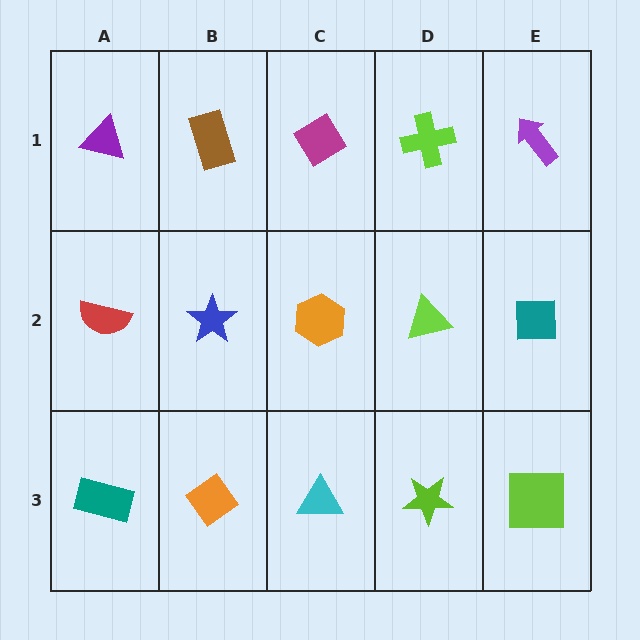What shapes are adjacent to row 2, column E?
A purple arrow (row 1, column E), a lime square (row 3, column E), a lime triangle (row 2, column D).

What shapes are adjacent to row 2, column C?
A magenta diamond (row 1, column C), a cyan triangle (row 3, column C), a blue star (row 2, column B), a lime triangle (row 2, column D).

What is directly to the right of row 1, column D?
A purple arrow.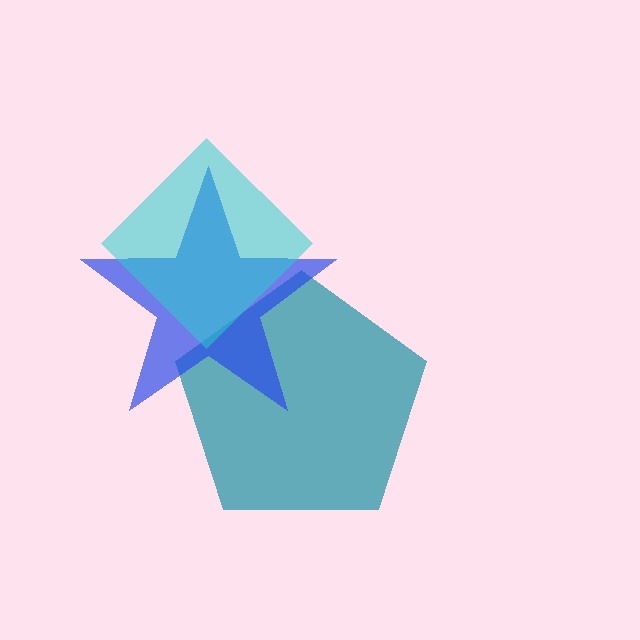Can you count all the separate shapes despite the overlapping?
Yes, there are 3 separate shapes.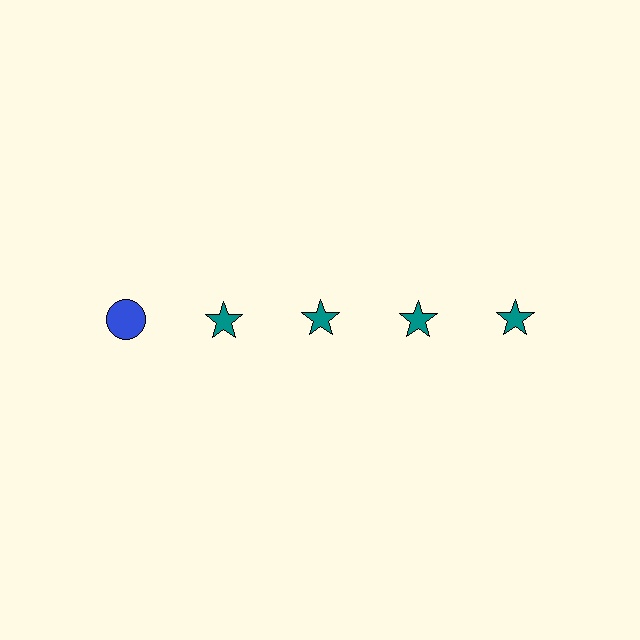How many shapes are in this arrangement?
There are 5 shapes arranged in a grid pattern.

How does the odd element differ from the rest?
It differs in both color (blue instead of teal) and shape (circle instead of star).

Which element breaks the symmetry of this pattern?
The blue circle in the top row, leftmost column breaks the symmetry. All other shapes are teal stars.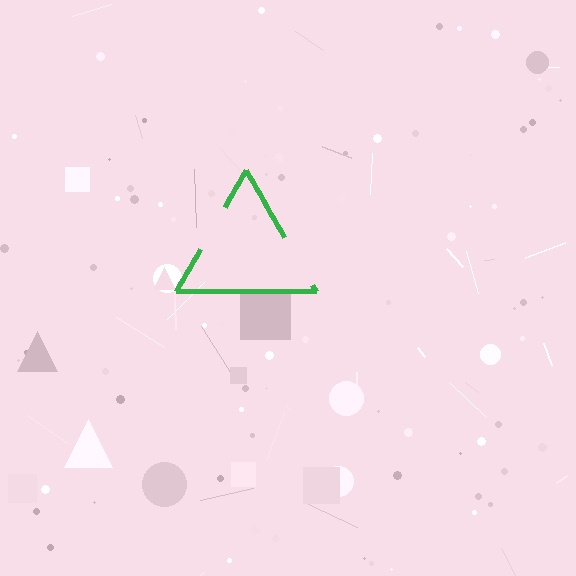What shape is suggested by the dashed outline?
The dashed outline suggests a triangle.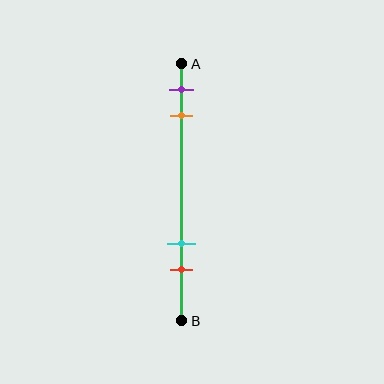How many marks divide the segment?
There are 4 marks dividing the segment.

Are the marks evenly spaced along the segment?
No, the marks are not evenly spaced.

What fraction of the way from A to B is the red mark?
The red mark is approximately 80% (0.8) of the way from A to B.